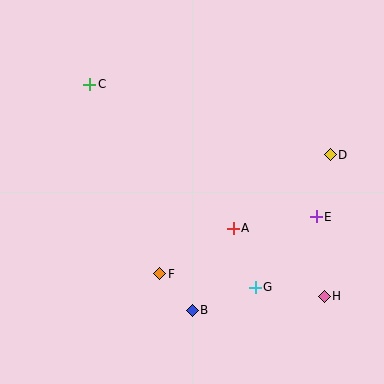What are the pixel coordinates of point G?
Point G is at (255, 287).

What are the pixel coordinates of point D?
Point D is at (330, 155).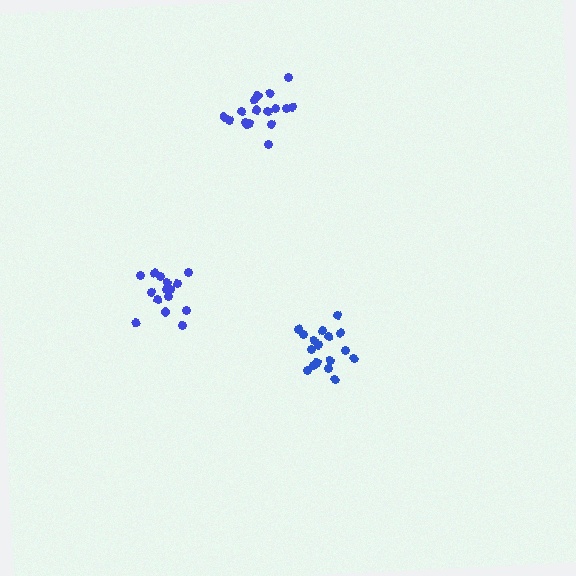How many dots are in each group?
Group 1: 18 dots, Group 2: 15 dots, Group 3: 17 dots (50 total).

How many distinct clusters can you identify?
There are 3 distinct clusters.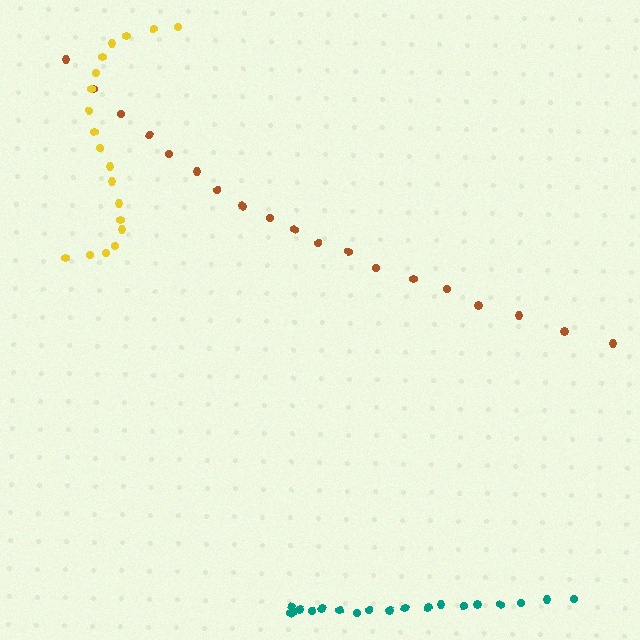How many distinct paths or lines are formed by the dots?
There are 3 distinct paths.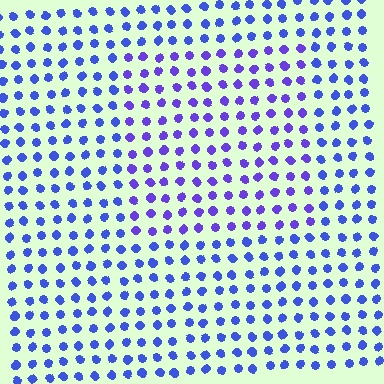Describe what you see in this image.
The image is filled with small blue elements in a uniform arrangement. A rectangle-shaped region is visible where the elements are tinted to a slightly different hue, forming a subtle color boundary.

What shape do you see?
I see a rectangle.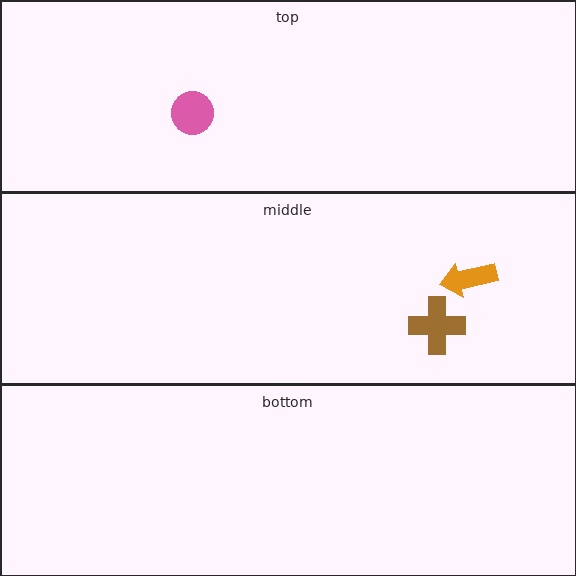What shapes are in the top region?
The pink circle.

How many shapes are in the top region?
1.